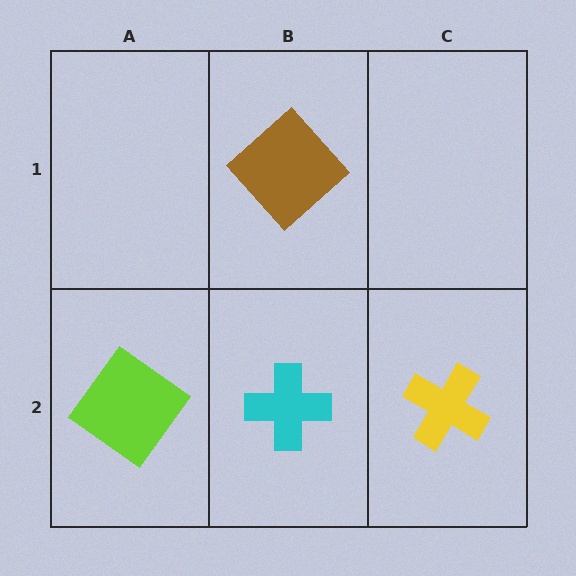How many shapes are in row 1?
1 shape.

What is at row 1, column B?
A brown diamond.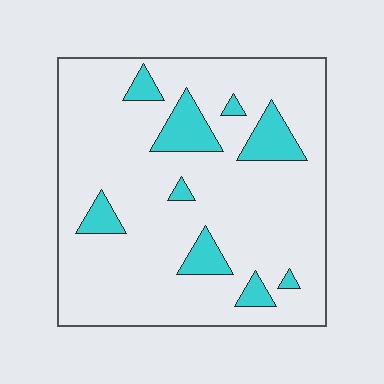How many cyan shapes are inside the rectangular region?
9.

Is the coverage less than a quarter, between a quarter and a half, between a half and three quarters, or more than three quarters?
Less than a quarter.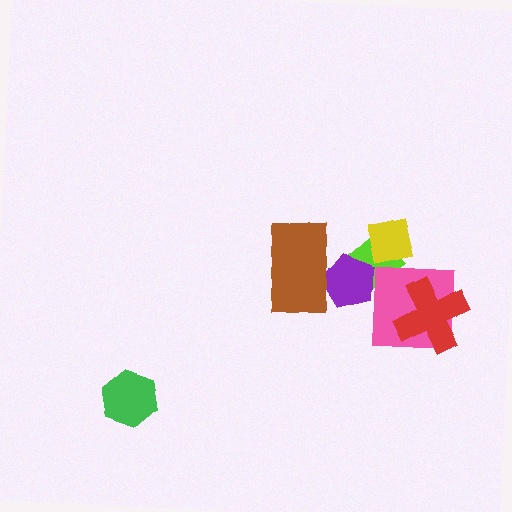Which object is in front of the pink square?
The red cross is in front of the pink square.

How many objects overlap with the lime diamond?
3 objects overlap with the lime diamond.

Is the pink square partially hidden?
Yes, it is partially covered by another shape.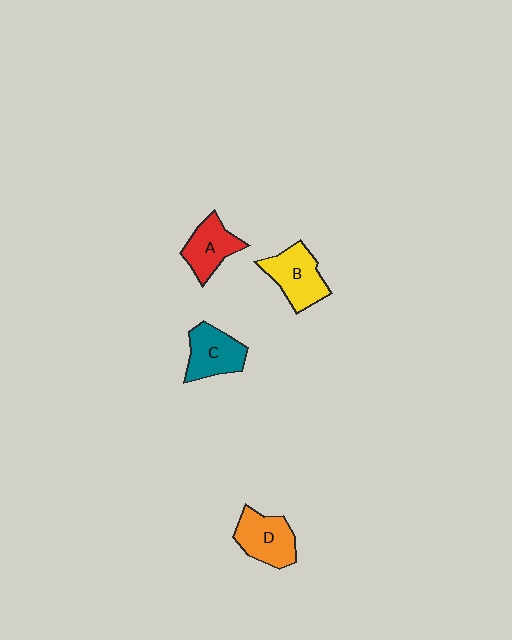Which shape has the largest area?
Shape B (yellow).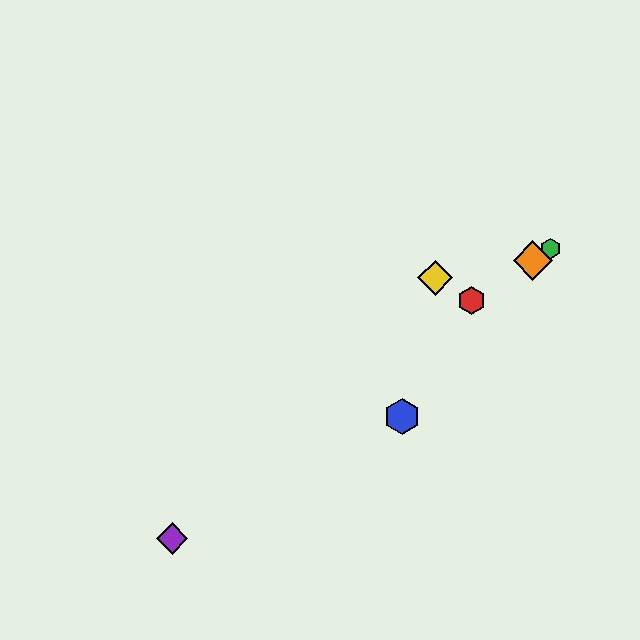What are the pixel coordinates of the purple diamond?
The purple diamond is at (172, 538).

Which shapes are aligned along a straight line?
The red hexagon, the green hexagon, the orange diamond are aligned along a straight line.